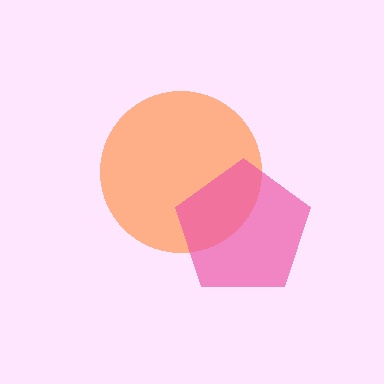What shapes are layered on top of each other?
The layered shapes are: an orange circle, a pink pentagon.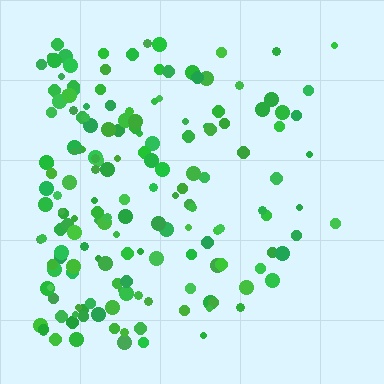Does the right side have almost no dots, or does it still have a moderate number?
Still a moderate number, just noticeably fewer than the left.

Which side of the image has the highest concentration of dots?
The left.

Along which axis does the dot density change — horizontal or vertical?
Horizontal.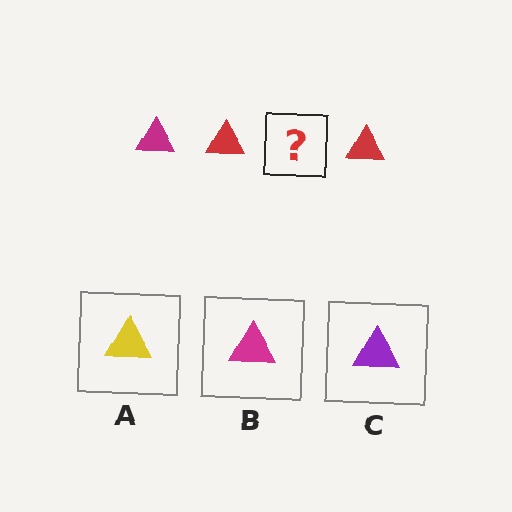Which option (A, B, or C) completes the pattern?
B.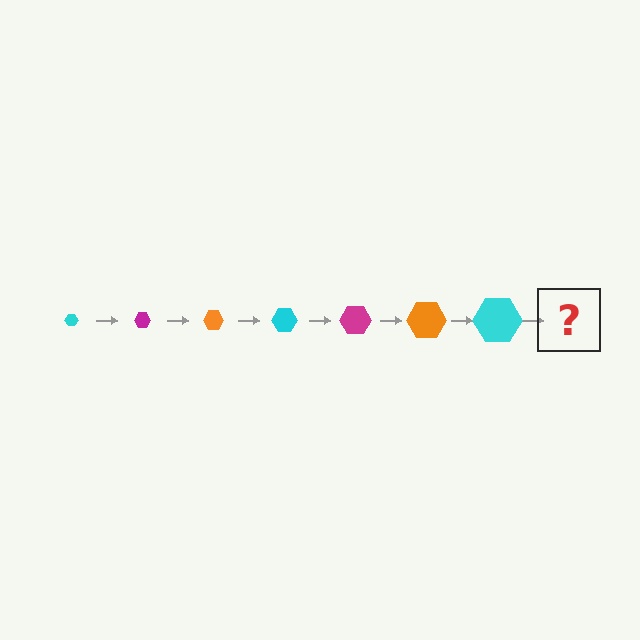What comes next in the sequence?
The next element should be a magenta hexagon, larger than the previous one.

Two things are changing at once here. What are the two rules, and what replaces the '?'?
The two rules are that the hexagon grows larger each step and the color cycles through cyan, magenta, and orange. The '?' should be a magenta hexagon, larger than the previous one.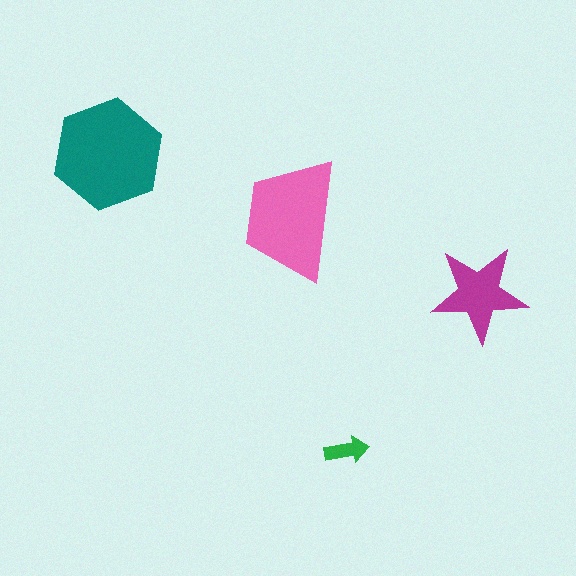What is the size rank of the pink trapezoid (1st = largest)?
2nd.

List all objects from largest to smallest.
The teal hexagon, the pink trapezoid, the magenta star, the green arrow.